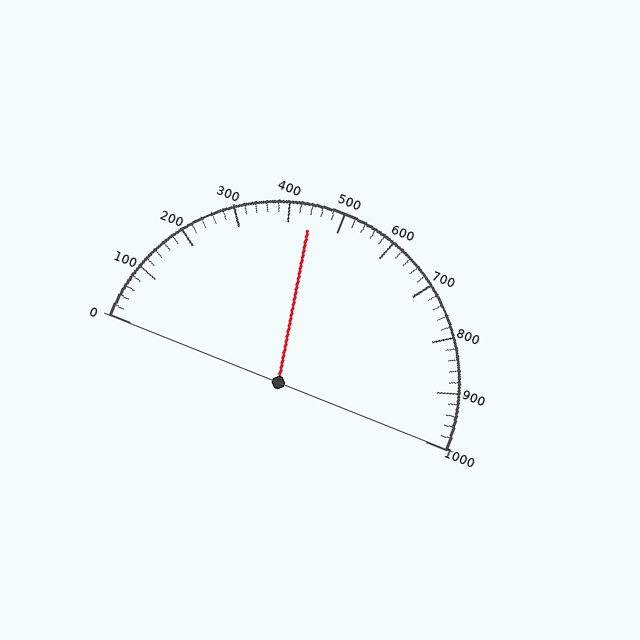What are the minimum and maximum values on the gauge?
The gauge ranges from 0 to 1000.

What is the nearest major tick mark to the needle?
The nearest major tick mark is 400.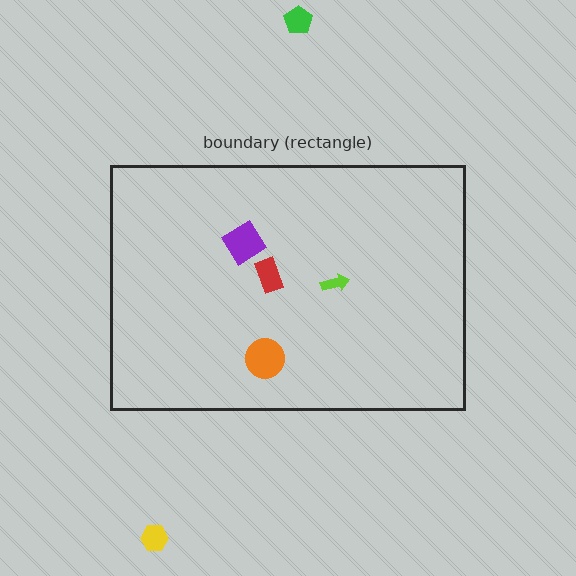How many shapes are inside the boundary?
4 inside, 2 outside.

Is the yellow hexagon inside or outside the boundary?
Outside.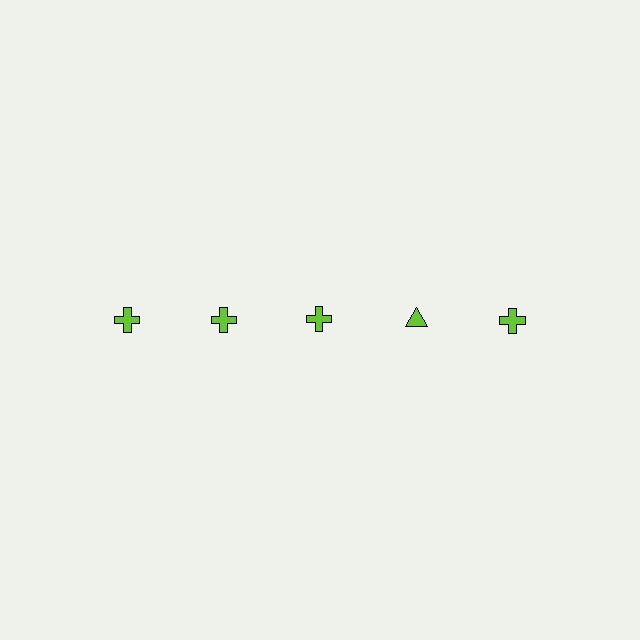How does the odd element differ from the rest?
It has a different shape: triangle instead of cross.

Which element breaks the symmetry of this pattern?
The lime triangle in the top row, second from right column breaks the symmetry. All other shapes are lime crosses.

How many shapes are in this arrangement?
There are 5 shapes arranged in a grid pattern.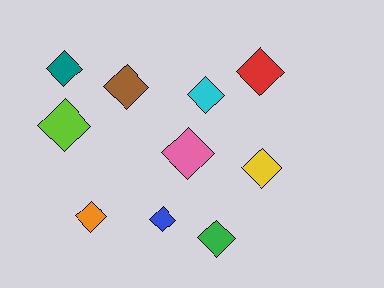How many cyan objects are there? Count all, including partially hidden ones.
There is 1 cyan object.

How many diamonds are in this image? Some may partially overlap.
There are 10 diamonds.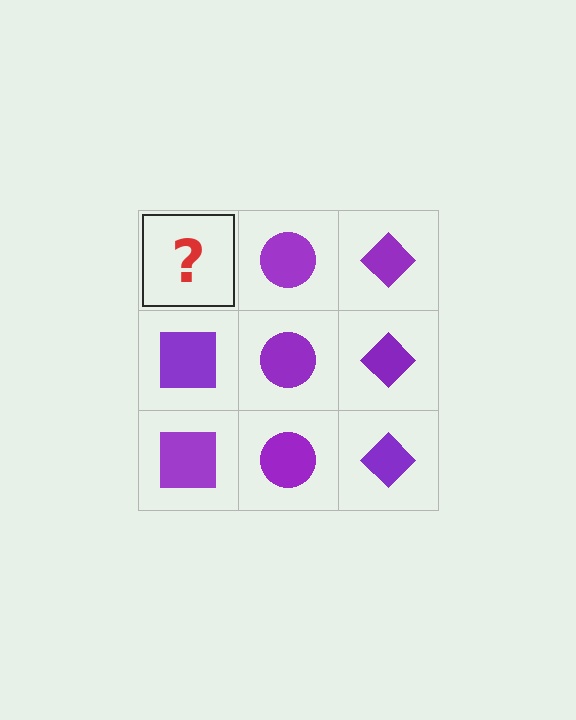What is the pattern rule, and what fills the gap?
The rule is that each column has a consistent shape. The gap should be filled with a purple square.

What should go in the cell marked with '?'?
The missing cell should contain a purple square.